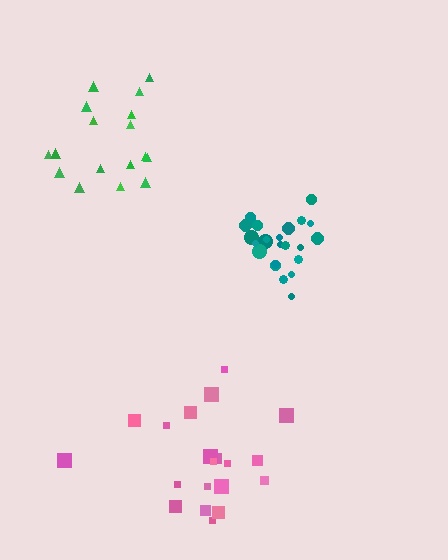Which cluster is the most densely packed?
Teal.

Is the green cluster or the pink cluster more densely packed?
Green.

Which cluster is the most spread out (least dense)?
Pink.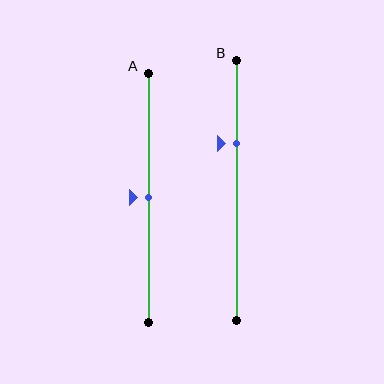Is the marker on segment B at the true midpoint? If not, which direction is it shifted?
No, the marker on segment B is shifted upward by about 18% of the segment length.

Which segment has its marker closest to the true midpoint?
Segment A has its marker closest to the true midpoint.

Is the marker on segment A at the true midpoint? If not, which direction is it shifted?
Yes, the marker on segment A is at the true midpoint.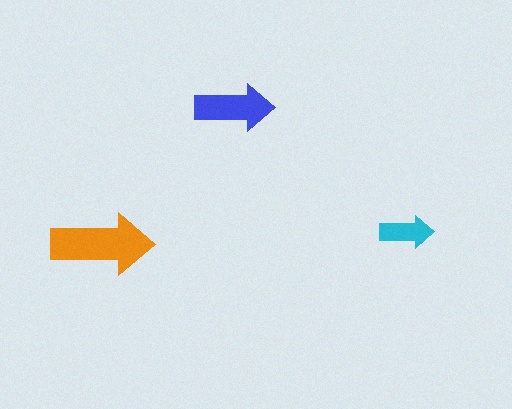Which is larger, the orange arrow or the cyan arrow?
The orange one.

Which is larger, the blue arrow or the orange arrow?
The orange one.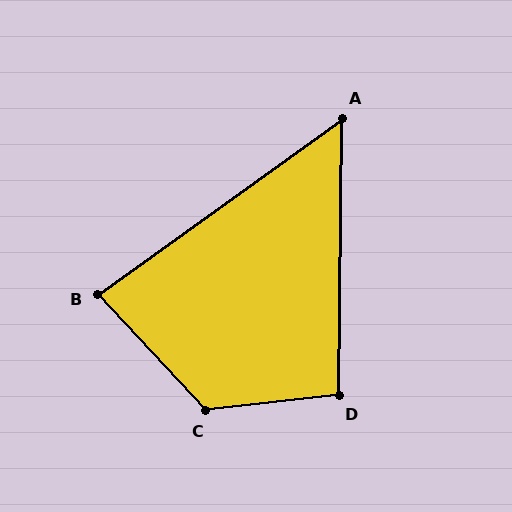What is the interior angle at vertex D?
Approximately 97 degrees (obtuse).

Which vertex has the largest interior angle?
C, at approximately 126 degrees.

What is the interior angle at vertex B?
Approximately 83 degrees (acute).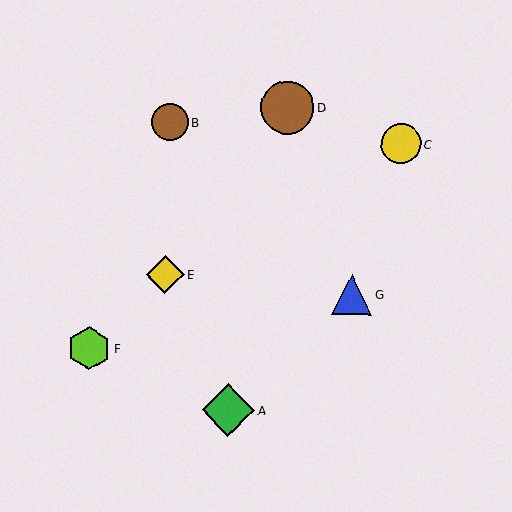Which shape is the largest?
The brown circle (labeled D) is the largest.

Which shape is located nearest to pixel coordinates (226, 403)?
The green diamond (labeled A) at (228, 410) is nearest to that location.